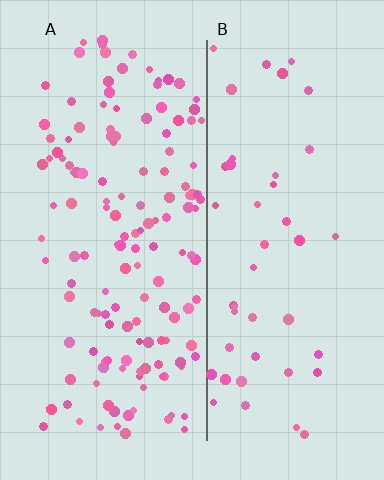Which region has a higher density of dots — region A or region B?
A (the left).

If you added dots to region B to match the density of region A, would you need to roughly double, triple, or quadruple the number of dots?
Approximately triple.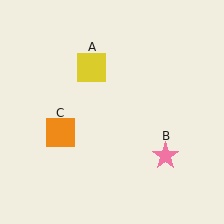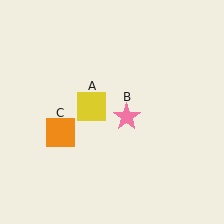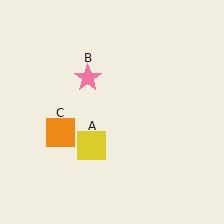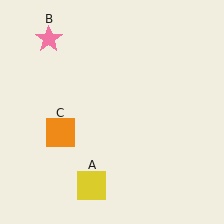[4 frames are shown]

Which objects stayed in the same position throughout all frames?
Orange square (object C) remained stationary.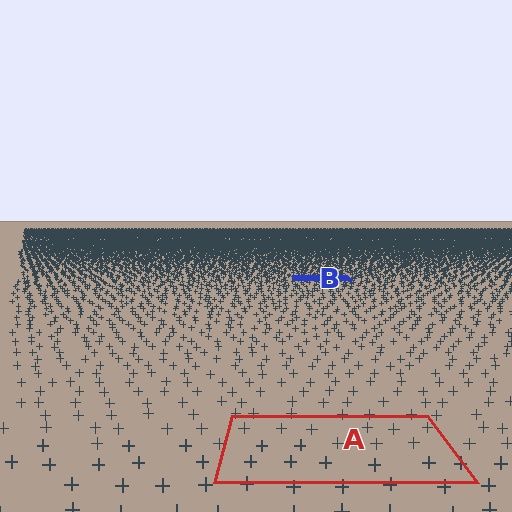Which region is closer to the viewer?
Region A is closer. The texture elements there are larger and more spread out.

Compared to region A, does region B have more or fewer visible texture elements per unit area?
Region B has more texture elements per unit area — they are packed more densely because it is farther away.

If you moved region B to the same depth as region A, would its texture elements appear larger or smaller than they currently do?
They would appear larger. At a closer depth, the same texture elements are projected at a bigger on-screen size.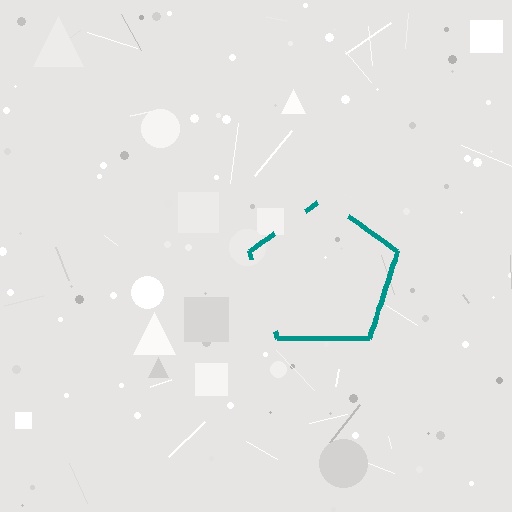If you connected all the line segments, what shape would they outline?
They would outline a pentagon.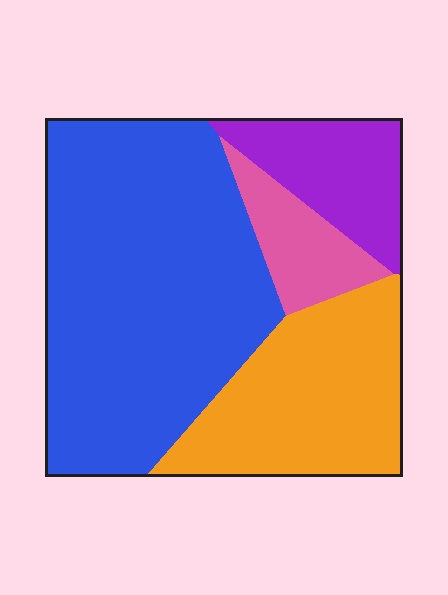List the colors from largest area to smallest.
From largest to smallest: blue, orange, purple, pink.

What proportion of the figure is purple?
Purple takes up about one eighth (1/8) of the figure.